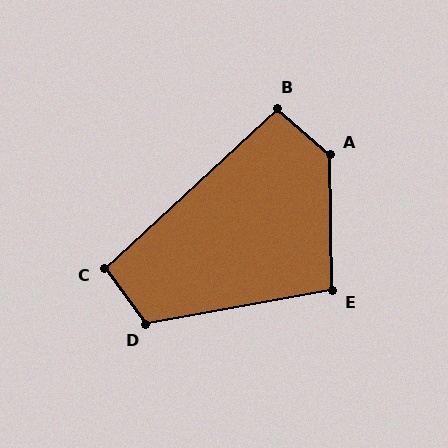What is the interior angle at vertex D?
Approximately 116 degrees (obtuse).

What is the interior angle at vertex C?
Approximately 97 degrees (obtuse).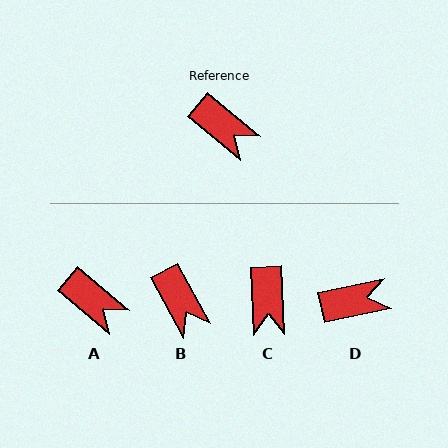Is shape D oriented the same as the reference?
No, it is off by about 52 degrees.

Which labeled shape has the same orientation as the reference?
A.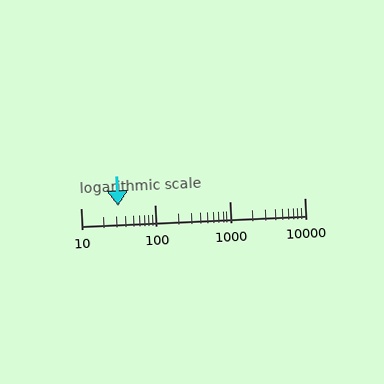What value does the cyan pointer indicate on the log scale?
The pointer indicates approximately 32.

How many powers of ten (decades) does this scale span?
The scale spans 3 decades, from 10 to 10000.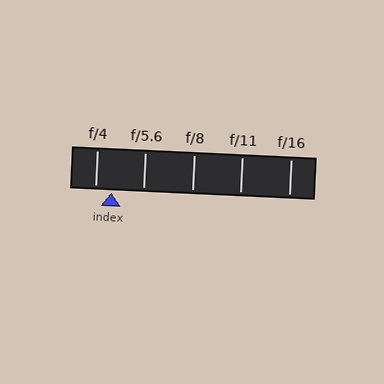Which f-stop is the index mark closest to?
The index mark is closest to f/4.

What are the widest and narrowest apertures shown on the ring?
The widest aperture shown is f/4 and the narrowest is f/16.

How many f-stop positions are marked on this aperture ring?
There are 5 f-stop positions marked.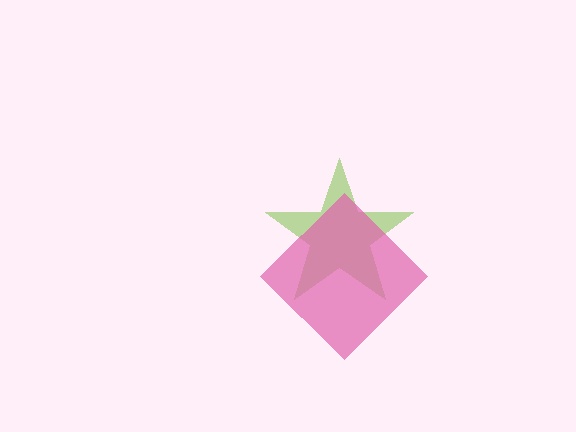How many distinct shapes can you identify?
There are 2 distinct shapes: a lime star, a pink diamond.